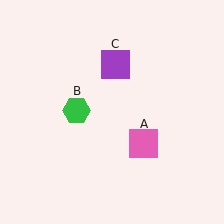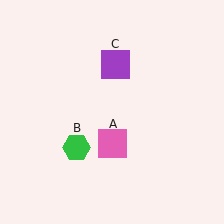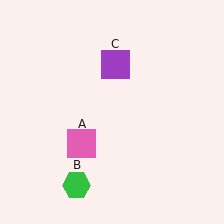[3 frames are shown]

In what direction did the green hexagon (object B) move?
The green hexagon (object B) moved down.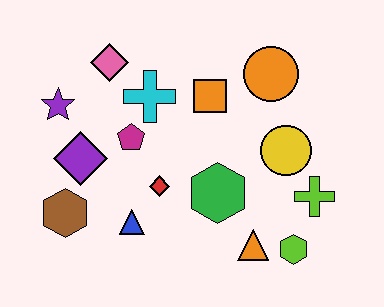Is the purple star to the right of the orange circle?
No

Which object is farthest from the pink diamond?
The lime hexagon is farthest from the pink diamond.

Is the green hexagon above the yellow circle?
No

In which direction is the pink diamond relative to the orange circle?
The pink diamond is to the left of the orange circle.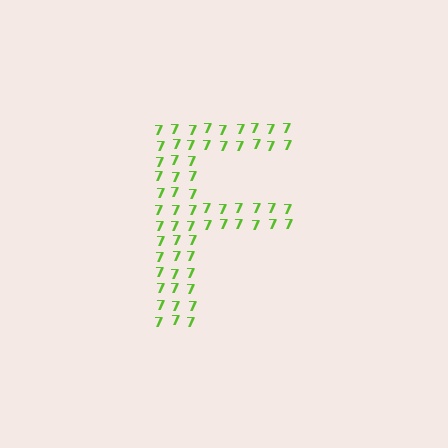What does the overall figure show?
The overall figure shows the letter F.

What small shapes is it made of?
It is made of small digit 7's.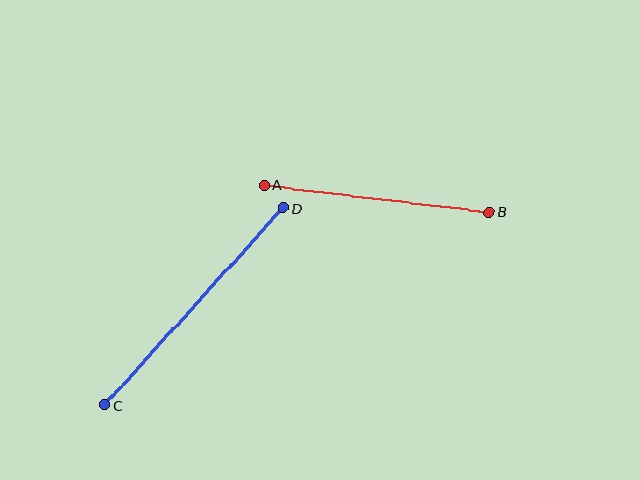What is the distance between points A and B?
The distance is approximately 227 pixels.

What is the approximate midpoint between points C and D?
The midpoint is at approximately (194, 307) pixels.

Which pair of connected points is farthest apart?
Points C and D are farthest apart.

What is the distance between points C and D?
The distance is approximately 266 pixels.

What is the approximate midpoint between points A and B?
The midpoint is at approximately (377, 199) pixels.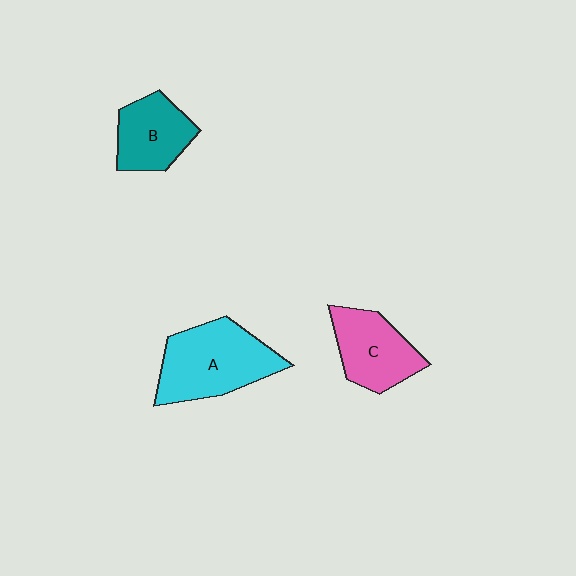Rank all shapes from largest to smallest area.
From largest to smallest: A (cyan), C (pink), B (teal).